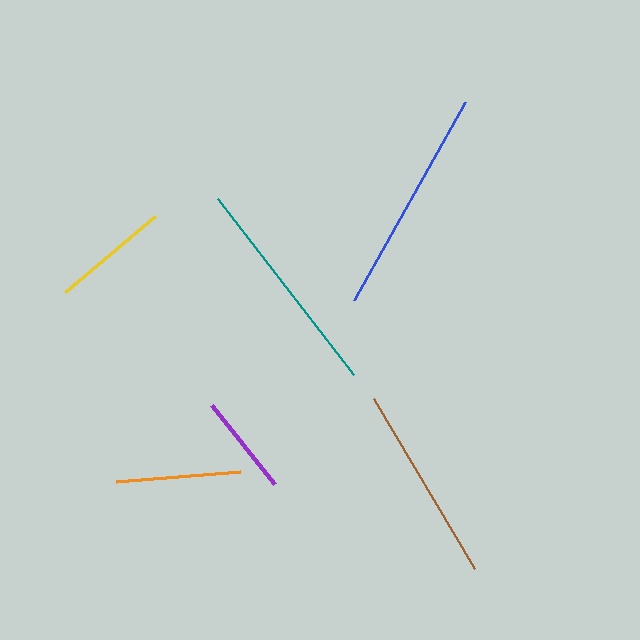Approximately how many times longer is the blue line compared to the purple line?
The blue line is approximately 2.2 times the length of the purple line.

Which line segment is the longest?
The blue line is the longest at approximately 227 pixels.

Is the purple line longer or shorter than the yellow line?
The yellow line is longer than the purple line.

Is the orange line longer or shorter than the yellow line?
The orange line is longer than the yellow line.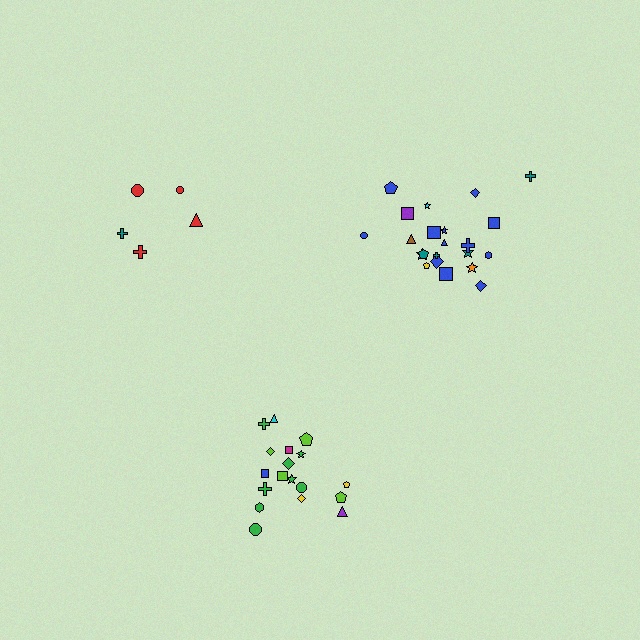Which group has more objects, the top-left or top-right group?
The top-right group.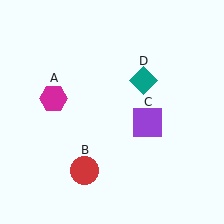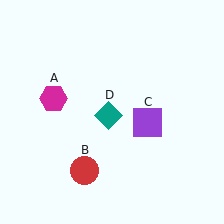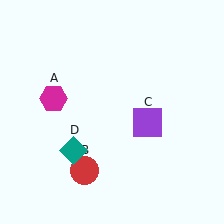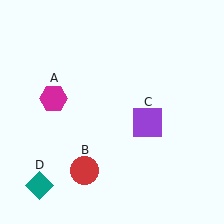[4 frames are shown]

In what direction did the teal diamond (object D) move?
The teal diamond (object D) moved down and to the left.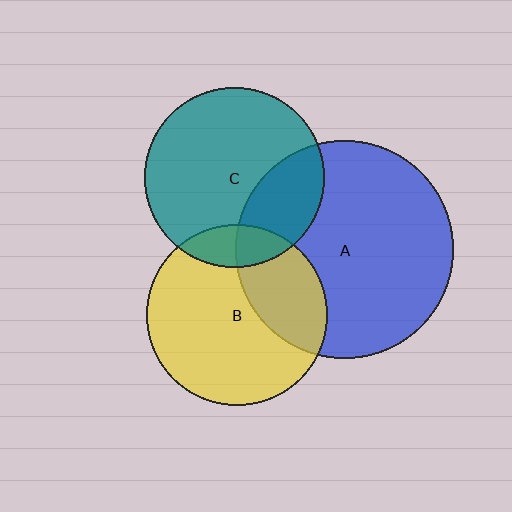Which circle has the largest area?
Circle A (blue).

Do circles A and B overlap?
Yes.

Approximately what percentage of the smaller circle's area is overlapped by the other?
Approximately 30%.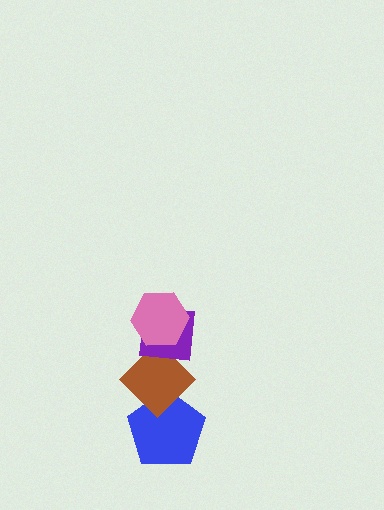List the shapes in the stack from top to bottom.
From top to bottom: the pink hexagon, the purple square, the brown diamond, the blue pentagon.